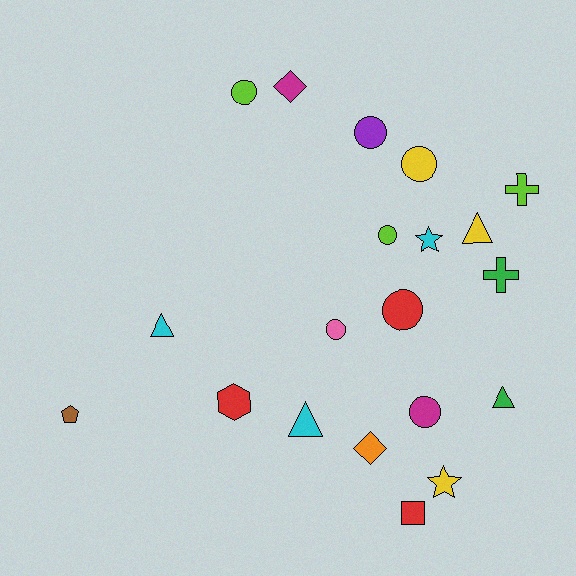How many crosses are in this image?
There are 2 crosses.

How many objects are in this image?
There are 20 objects.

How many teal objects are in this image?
There are no teal objects.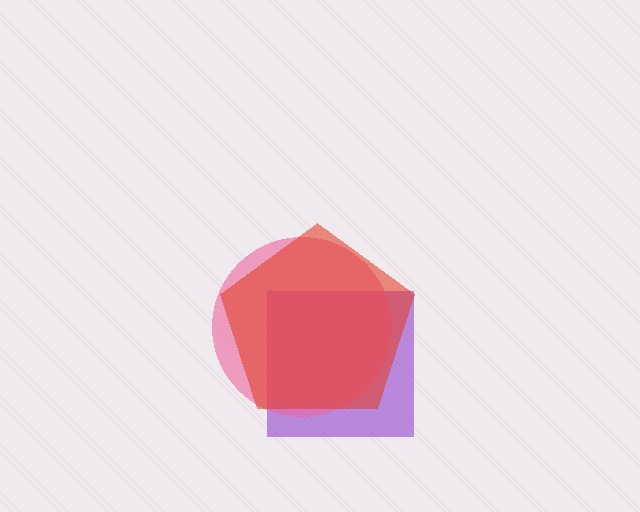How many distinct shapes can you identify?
There are 3 distinct shapes: a purple square, a pink circle, a red pentagon.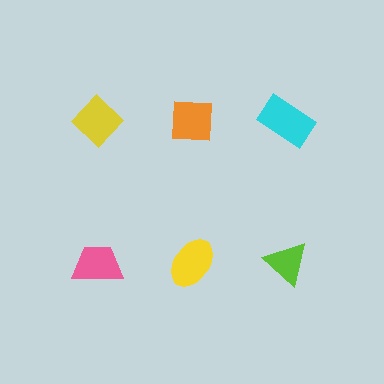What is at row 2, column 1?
A pink trapezoid.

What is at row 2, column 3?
A lime triangle.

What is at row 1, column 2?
An orange square.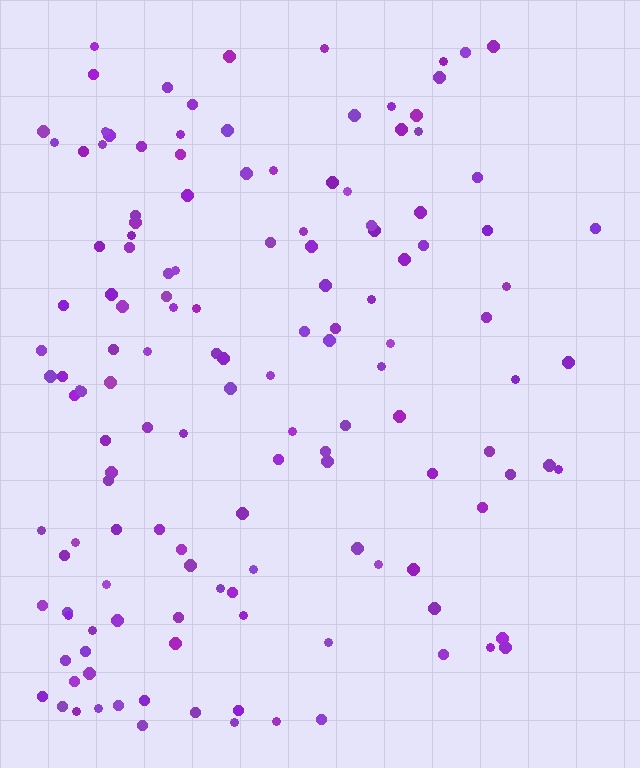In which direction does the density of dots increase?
From right to left, with the left side densest.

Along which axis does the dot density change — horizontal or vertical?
Horizontal.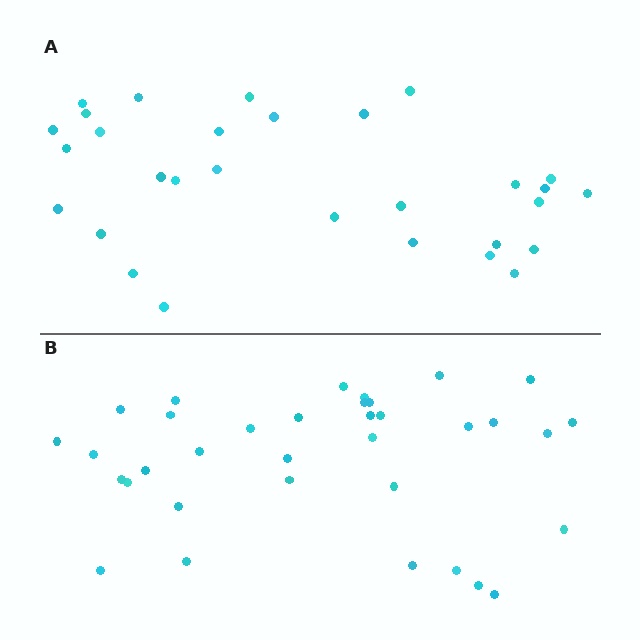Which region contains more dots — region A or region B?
Region B (the bottom region) has more dots.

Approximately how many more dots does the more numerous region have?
Region B has about 5 more dots than region A.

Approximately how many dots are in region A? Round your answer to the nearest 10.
About 30 dots.